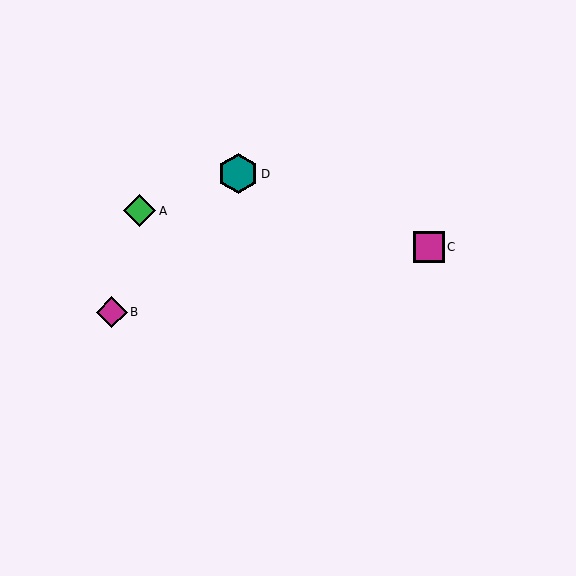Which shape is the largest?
The teal hexagon (labeled D) is the largest.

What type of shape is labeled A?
Shape A is a green diamond.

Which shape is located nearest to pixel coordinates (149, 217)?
The green diamond (labeled A) at (139, 211) is nearest to that location.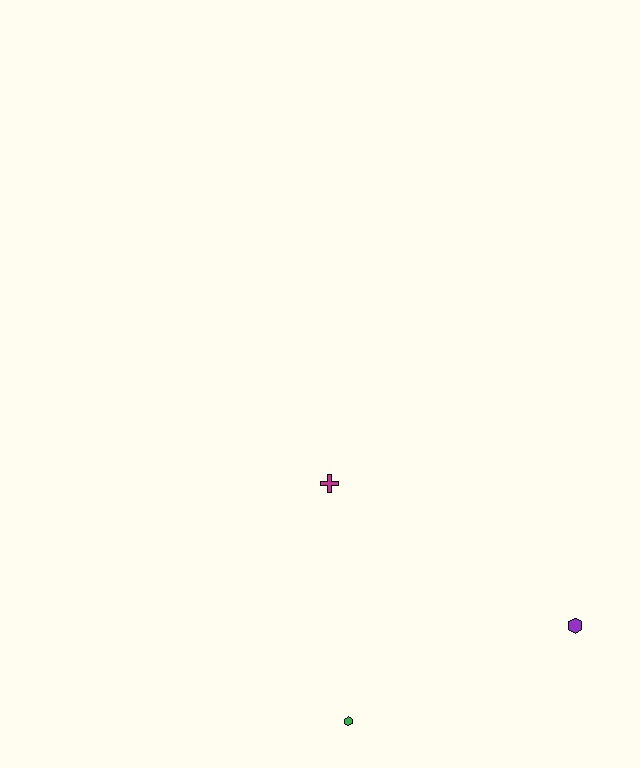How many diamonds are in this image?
There are no diamonds.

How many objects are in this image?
There are 3 objects.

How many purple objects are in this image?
There is 1 purple object.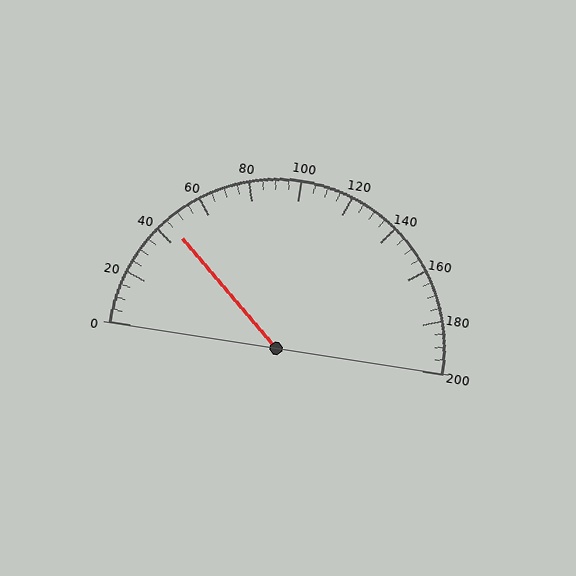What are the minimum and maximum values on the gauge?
The gauge ranges from 0 to 200.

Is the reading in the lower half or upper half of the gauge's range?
The reading is in the lower half of the range (0 to 200).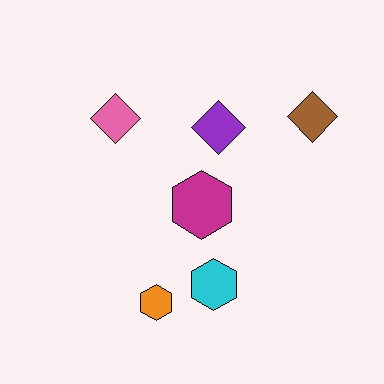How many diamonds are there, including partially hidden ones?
There are 3 diamonds.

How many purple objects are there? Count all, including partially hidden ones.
There is 1 purple object.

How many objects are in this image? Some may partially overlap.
There are 6 objects.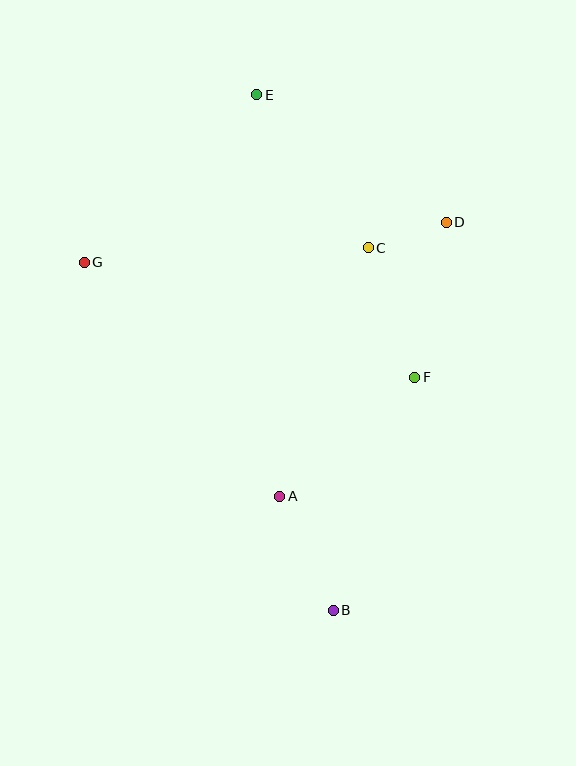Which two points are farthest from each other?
Points B and E are farthest from each other.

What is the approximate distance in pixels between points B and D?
The distance between B and D is approximately 404 pixels.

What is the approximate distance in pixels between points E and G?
The distance between E and G is approximately 241 pixels.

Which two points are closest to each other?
Points C and D are closest to each other.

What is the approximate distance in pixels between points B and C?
The distance between B and C is approximately 365 pixels.